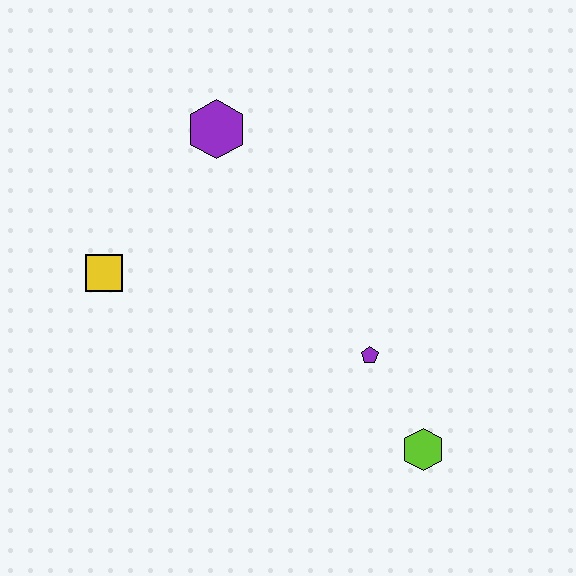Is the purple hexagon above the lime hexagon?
Yes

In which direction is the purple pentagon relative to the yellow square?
The purple pentagon is to the right of the yellow square.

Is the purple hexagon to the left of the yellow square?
No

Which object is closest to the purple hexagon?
The yellow square is closest to the purple hexagon.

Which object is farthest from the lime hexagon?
The purple hexagon is farthest from the lime hexagon.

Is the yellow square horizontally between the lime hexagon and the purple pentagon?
No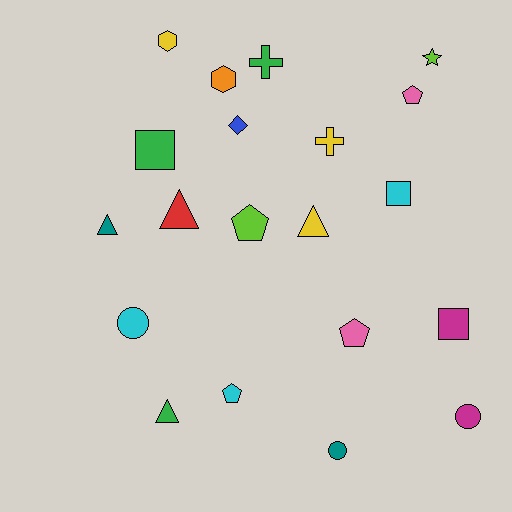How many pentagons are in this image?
There are 4 pentagons.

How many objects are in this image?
There are 20 objects.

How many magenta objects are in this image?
There are 2 magenta objects.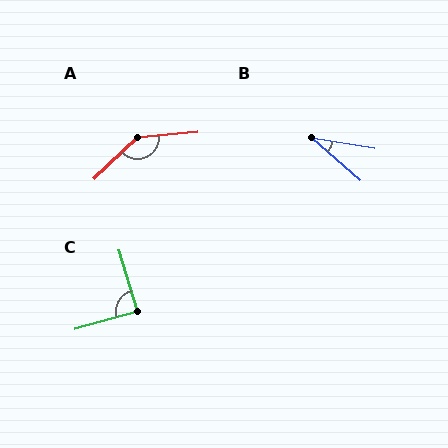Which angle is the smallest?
B, at approximately 32 degrees.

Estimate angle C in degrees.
Approximately 89 degrees.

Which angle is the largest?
A, at approximately 142 degrees.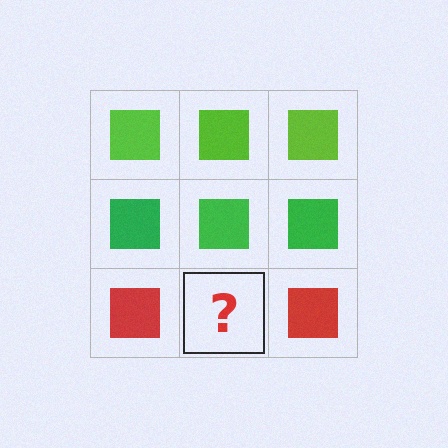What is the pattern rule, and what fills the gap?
The rule is that each row has a consistent color. The gap should be filled with a red square.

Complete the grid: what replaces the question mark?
The question mark should be replaced with a red square.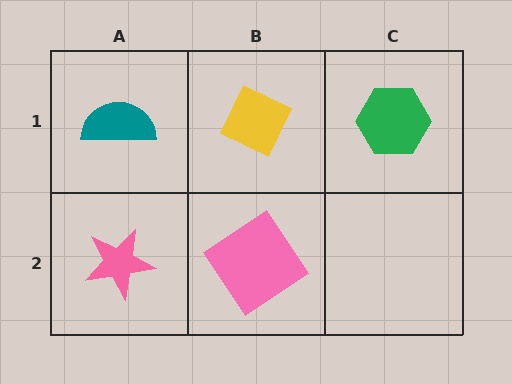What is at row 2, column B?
A pink diamond.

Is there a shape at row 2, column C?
No, that cell is empty.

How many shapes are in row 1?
3 shapes.